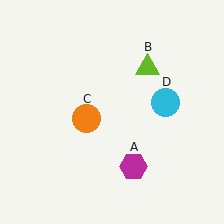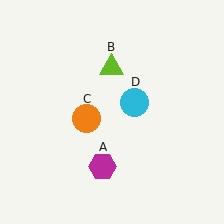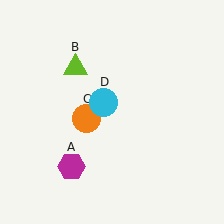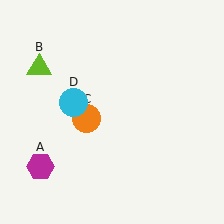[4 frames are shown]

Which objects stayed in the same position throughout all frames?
Orange circle (object C) remained stationary.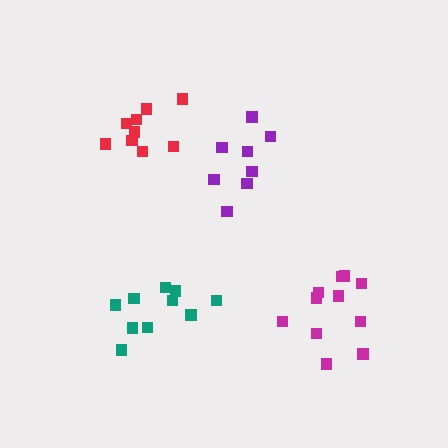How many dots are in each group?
Group 1: 10 dots, Group 2: 11 dots, Group 3: 8 dots, Group 4: 9 dots (38 total).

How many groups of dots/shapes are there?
There are 4 groups.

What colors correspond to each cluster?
The clusters are colored: teal, magenta, purple, red.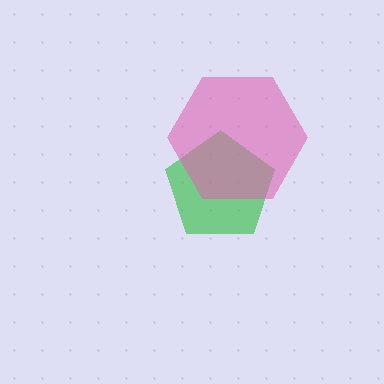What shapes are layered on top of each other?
The layered shapes are: a green pentagon, a pink hexagon.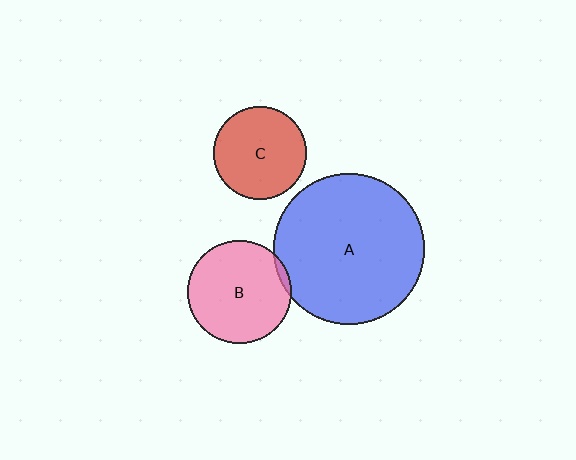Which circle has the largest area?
Circle A (blue).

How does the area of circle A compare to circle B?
Approximately 2.1 times.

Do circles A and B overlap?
Yes.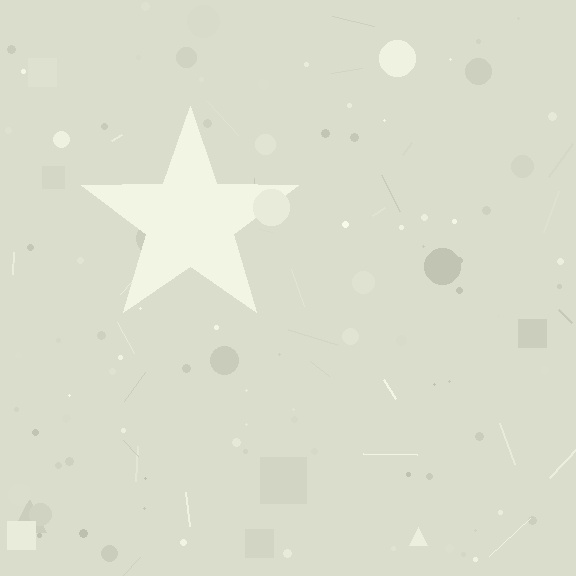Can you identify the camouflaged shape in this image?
The camouflaged shape is a star.